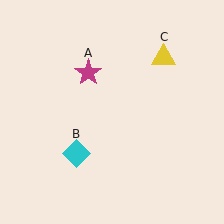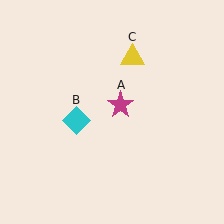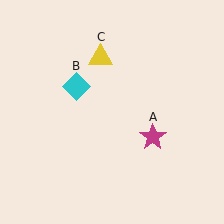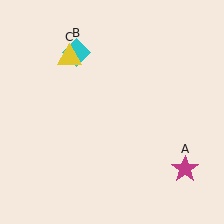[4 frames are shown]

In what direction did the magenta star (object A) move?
The magenta star (object A) moved down and to the right.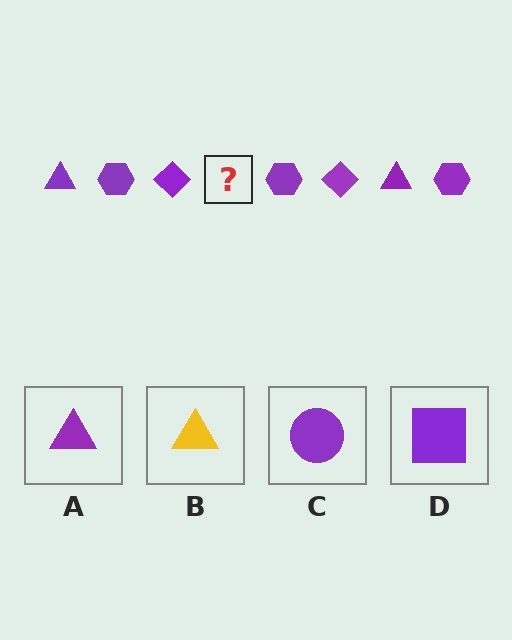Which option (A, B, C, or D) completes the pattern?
A.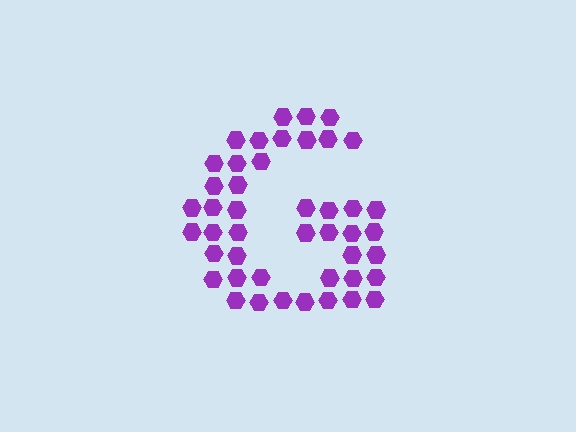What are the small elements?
The small elements are hexagons.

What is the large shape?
The large shape is the letter G.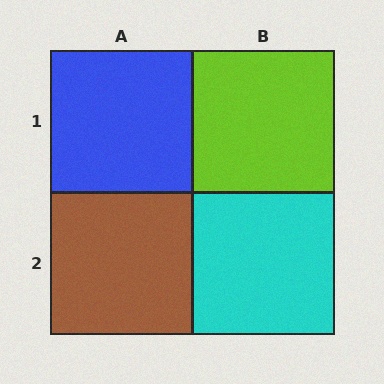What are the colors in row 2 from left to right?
Brown, cyan.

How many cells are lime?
1 cell is lime.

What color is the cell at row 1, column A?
Blue.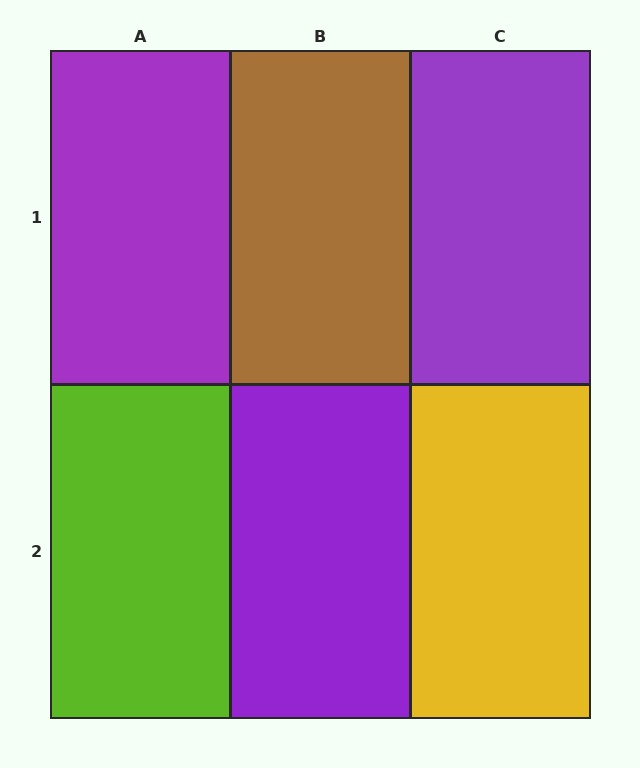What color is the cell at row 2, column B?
Purple.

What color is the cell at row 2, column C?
Yellow.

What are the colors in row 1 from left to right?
Purple, brown, purple.